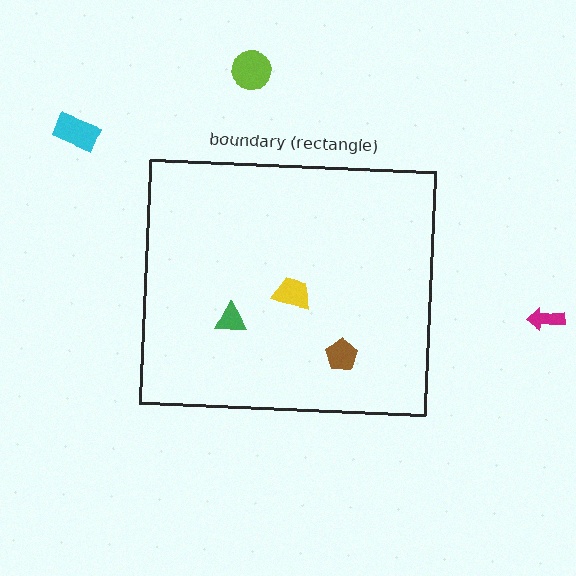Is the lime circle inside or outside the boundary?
Outside.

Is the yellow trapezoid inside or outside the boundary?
Inside.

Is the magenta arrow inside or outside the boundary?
Outside.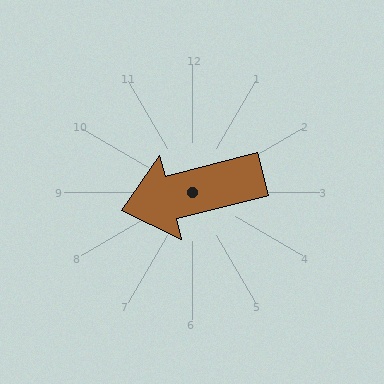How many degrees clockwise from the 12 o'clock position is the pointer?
Approximately 256 degrees.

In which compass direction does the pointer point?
West.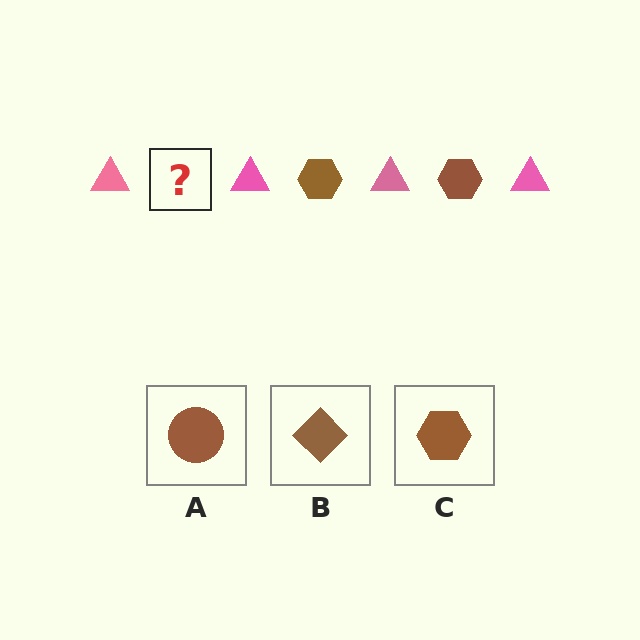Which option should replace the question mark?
Option C.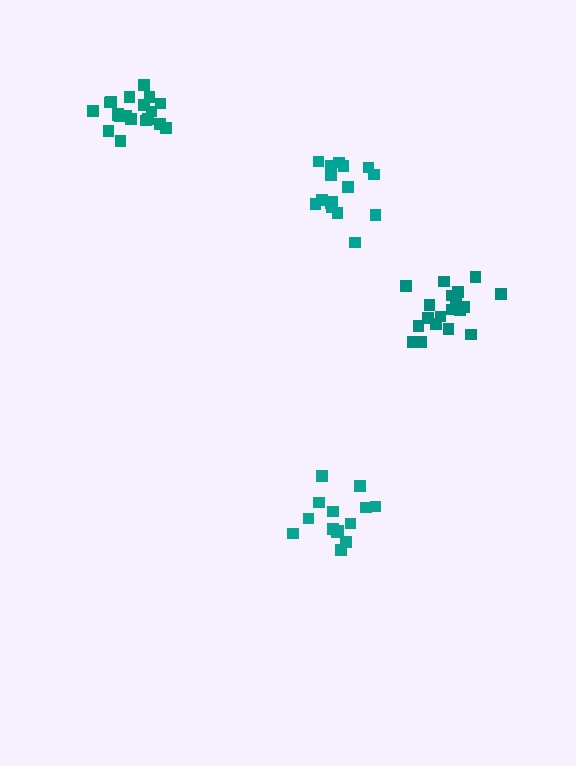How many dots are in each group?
Group 1: 20 dots, Group 2: 19 dots, Group 3: 16 dots, Group 4: 14 dots (69 total).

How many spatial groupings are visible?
There are 4 spatial groupings.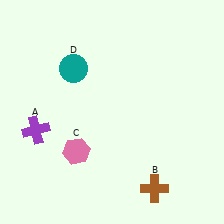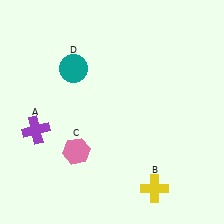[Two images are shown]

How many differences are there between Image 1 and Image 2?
There is 1 difference between the two images.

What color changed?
The cross (B) changed from brown in Image 1 to yellow in Image 2.